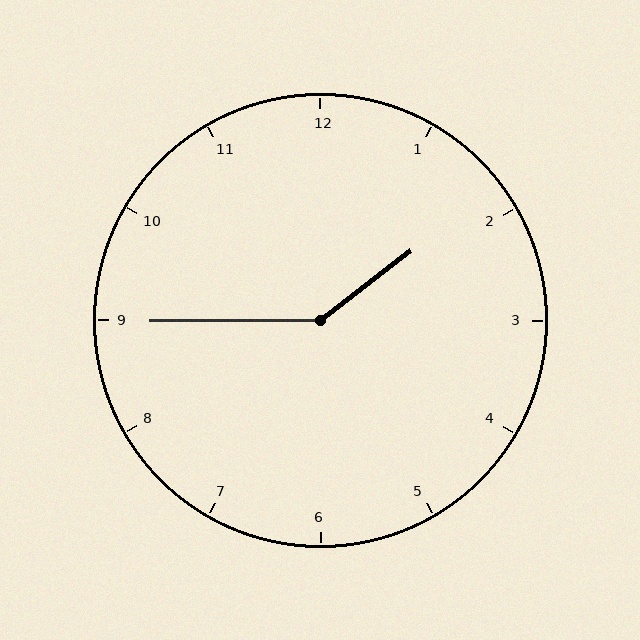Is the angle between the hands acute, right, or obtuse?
It is obtuse.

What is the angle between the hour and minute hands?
Approximately 142 degrees.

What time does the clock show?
1:45.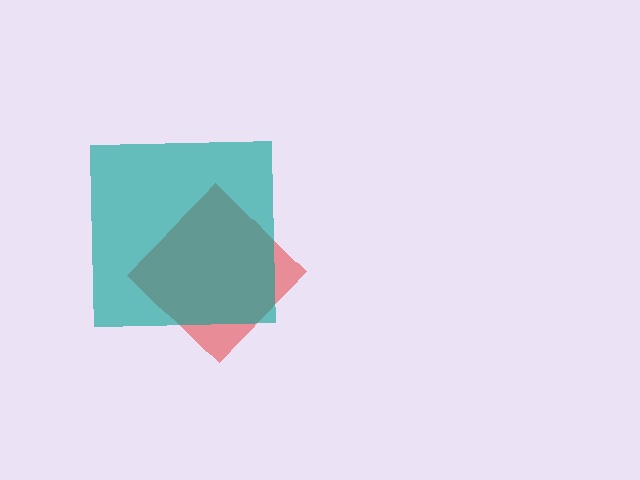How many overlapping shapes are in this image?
There are 2 overlapping shapes in the image.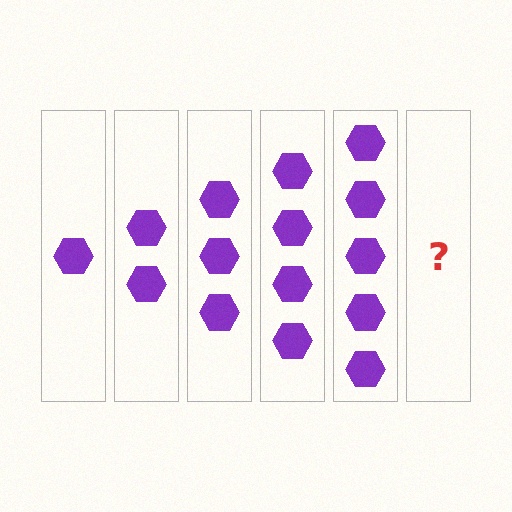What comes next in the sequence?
The next element should be 6 hexagons.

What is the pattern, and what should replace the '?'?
The pattern is that each step adds one more hexagon. The '?' should be 6 hexagons.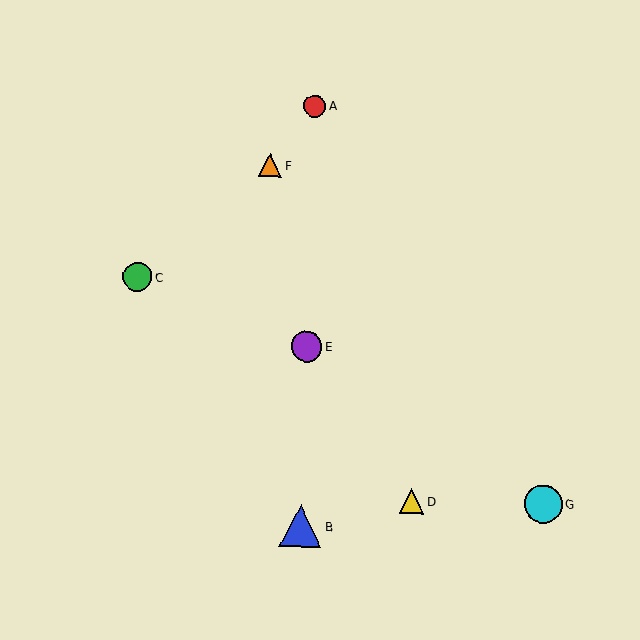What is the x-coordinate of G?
Object G is at x≈544.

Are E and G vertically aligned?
No, E is at x≈307 and G is at x≈544.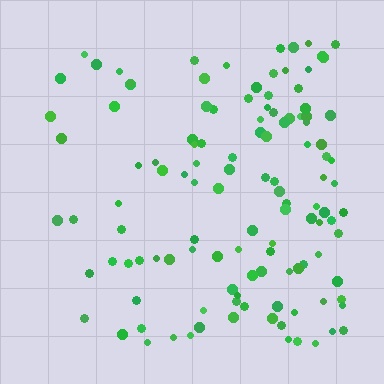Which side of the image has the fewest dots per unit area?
The left.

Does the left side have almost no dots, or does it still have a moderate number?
Still a moderate number, just noticeably fewer than the right.